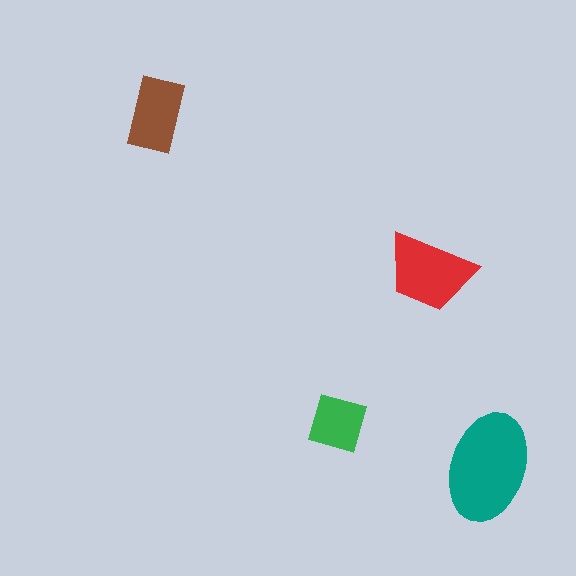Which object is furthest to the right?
The teal ellipse is rightmost.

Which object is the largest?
The teal ellipse.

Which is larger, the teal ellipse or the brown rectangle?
The teal ellipse.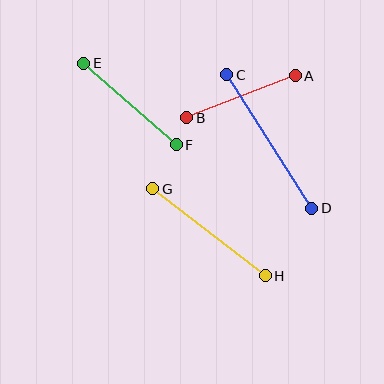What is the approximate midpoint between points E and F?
The midpoint is at approximately (130, 104) pixels.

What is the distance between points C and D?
The distance is approximately 158 pixels.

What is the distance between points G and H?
The distance is approximately 142 pixels.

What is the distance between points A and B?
The distance is approximately 116 pixels.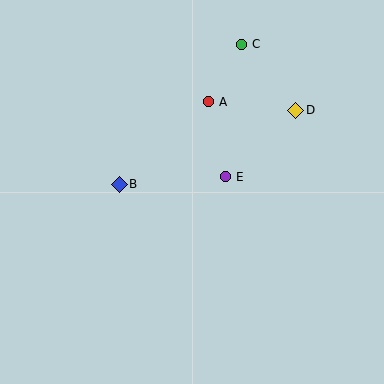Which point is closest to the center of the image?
Point E at (226, 177) is closest to the center.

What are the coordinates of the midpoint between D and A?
The midpoint between D and A is at (252, 106).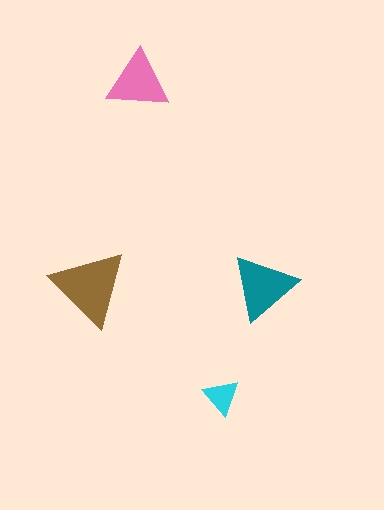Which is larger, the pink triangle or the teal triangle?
The teal one.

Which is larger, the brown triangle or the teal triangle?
The brown one.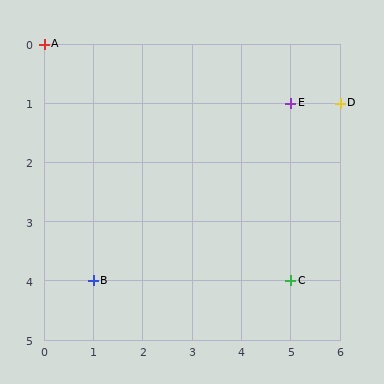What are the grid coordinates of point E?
Point E is at grid coordinates (5, 1).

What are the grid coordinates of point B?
Point B is at grid coordinates (1, 4).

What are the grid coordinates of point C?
Point C is at grid coordinates (5, 4).